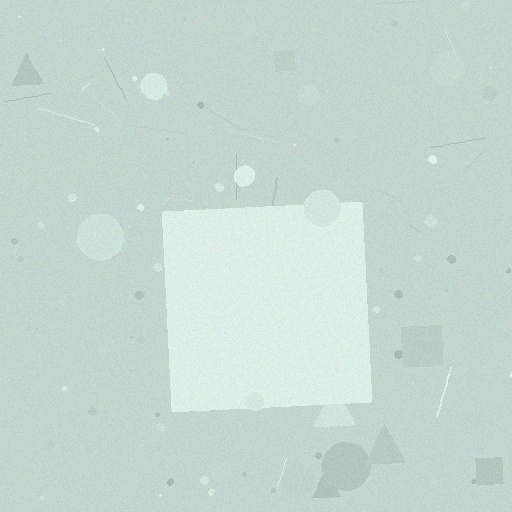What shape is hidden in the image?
A square is hidden in the image.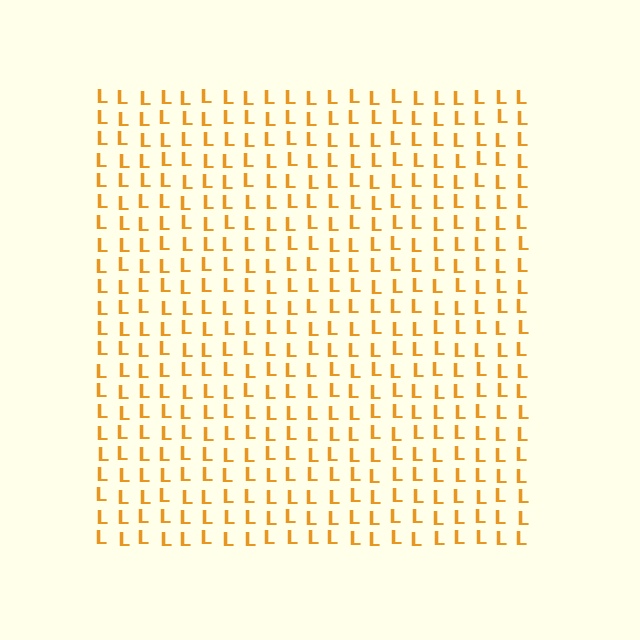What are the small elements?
The small elements are letter L's.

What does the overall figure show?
The overall figure shows a square.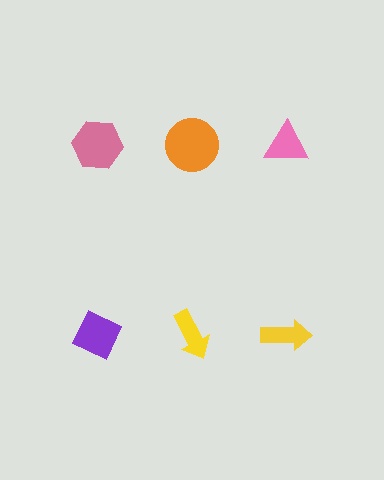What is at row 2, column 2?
A yellow arrow.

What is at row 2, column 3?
A yellow arrow.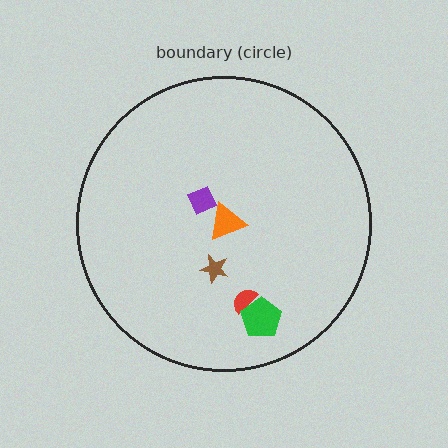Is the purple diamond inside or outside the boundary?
Inside.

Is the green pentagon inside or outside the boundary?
Inside.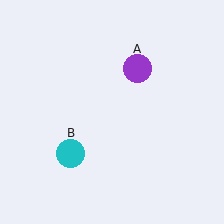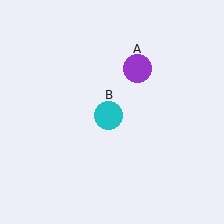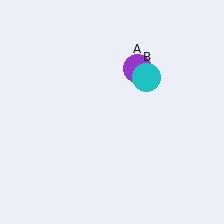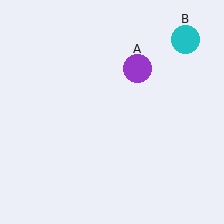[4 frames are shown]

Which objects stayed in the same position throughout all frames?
Purple circle (object A) remained stationary.